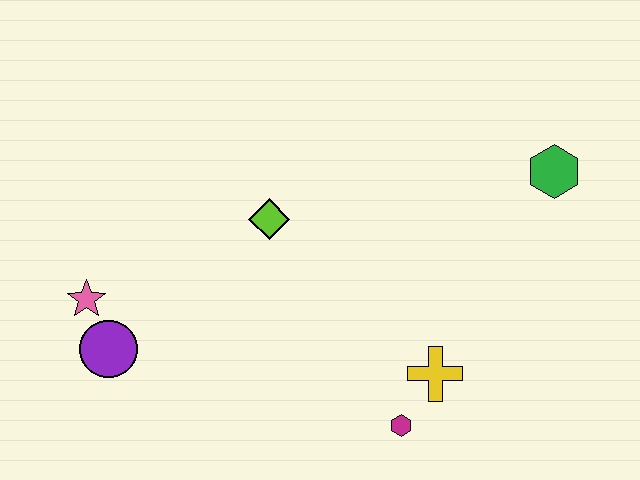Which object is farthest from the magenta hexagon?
The pink star is farthest from the magenta hexagon.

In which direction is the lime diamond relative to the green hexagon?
The lime diamond is to the left of the green hexagon.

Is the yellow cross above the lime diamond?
No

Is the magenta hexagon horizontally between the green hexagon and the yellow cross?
No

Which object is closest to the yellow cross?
The magenta hexagon is closest to the yellow cross.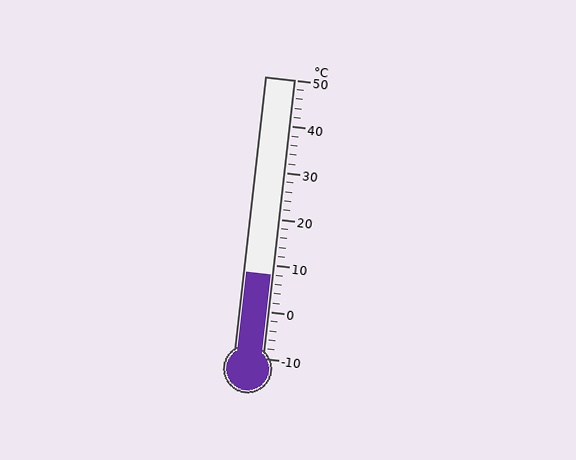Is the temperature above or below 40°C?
The temperature is below 40°C.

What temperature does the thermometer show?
The thermometer shows approximately 8°C.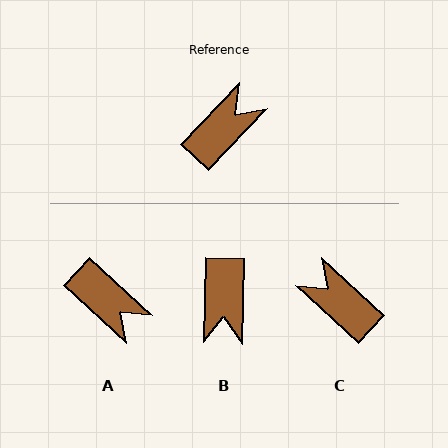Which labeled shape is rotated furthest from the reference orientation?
B, about 138 degrees away.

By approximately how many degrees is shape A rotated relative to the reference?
Approximately 89 degrees clockwise.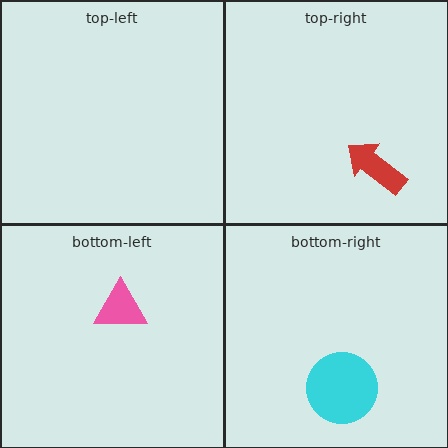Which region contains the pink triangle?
The bottom-left region.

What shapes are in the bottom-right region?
The cyan circle.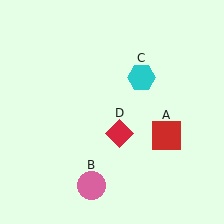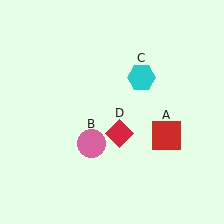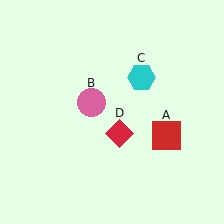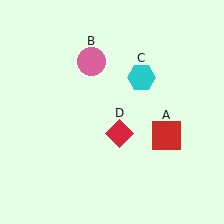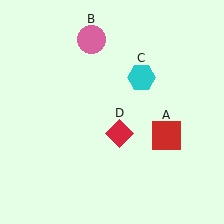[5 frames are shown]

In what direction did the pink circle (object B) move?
The pink circle (object B) moved up.